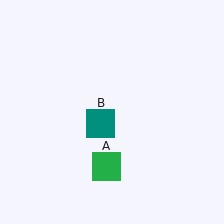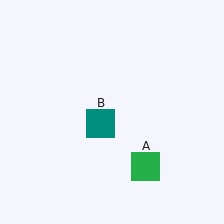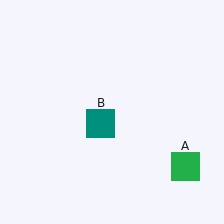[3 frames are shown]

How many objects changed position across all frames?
1 object changed position: green square (object A).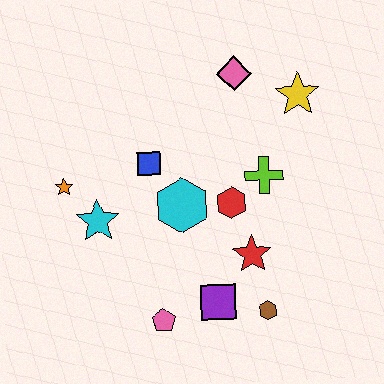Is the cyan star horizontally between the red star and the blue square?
No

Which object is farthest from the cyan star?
The yellow star is farthest from the cyan star.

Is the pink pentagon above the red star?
No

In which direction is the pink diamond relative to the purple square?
The pink diamond is above the purple square.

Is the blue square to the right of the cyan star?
Yes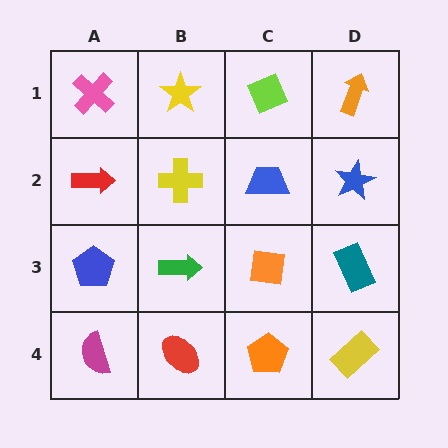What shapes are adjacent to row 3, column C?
A blue trapezoid (row 2, column C), an orange pentagon (row 4, column C), a green arrow (row 3, column B), a teal rectangle (row 3, column D).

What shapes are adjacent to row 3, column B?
A yellow cross (row 2, column B), a red ellipse (row 4, column B), a blue pentagon (row 3, column A), an orange square (row 3, column C).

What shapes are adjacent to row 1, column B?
A yellow cross (row 2, column B), a pink cross (row 1, column A), a lime diamond (row 1, column C).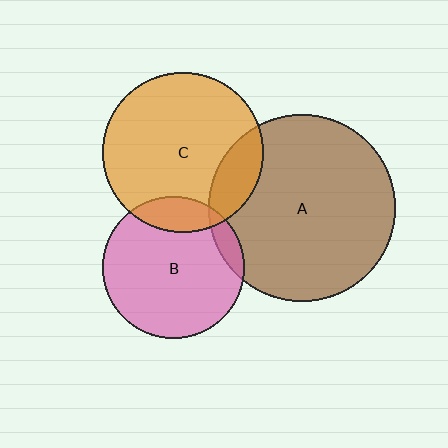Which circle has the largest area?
Circle A (brown).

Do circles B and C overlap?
Yes.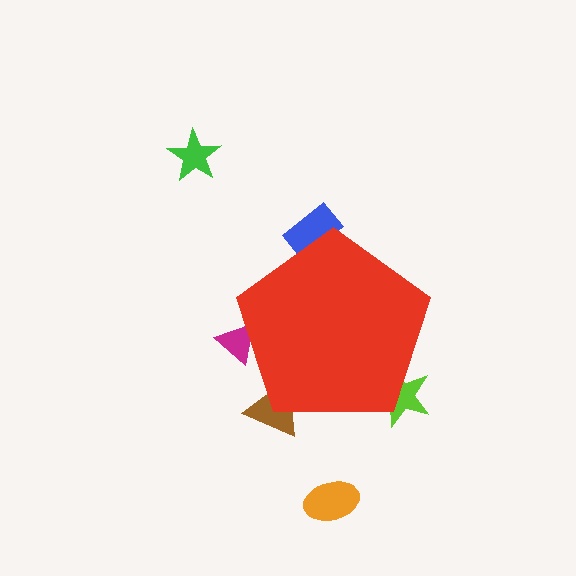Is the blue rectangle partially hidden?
Yes, the blue rectangle is partially hidden behind the red pentagon.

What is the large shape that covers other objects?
A red pentagon.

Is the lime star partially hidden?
Yes, the lime star is partially hidden behind the red pentagon.